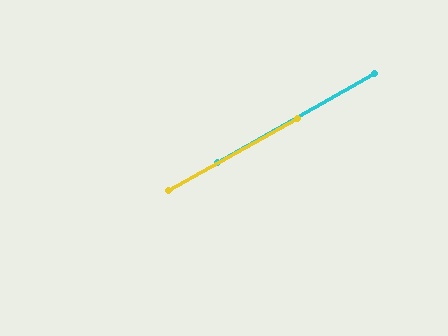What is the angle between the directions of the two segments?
Approximately 0 degrees.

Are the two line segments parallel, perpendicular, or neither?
Parallel — their directions differ by only 0.4°.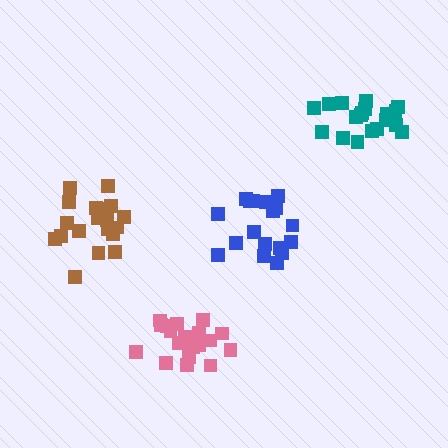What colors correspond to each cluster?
The clusters are colored: brown, teal, blue, pink.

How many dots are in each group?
Group 1: 20 dots, Group 2: 19 dots, Group 3: 18 dots, Group 4: 20 dots (77 total).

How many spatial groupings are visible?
There are 4 spatial groupings.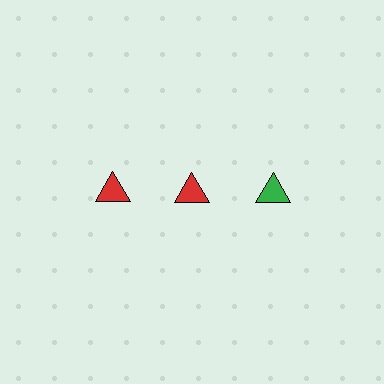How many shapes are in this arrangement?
There are 3 shapes arranged in a grid pattern.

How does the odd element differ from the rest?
It has a different color: green instead of red.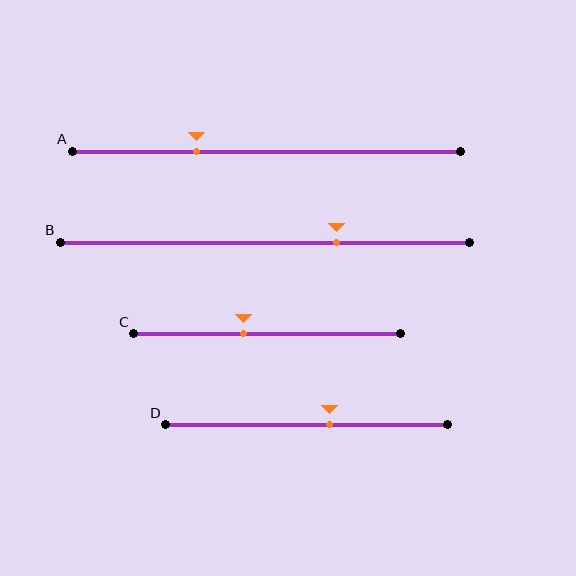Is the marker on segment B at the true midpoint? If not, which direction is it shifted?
No, the marker on segment B is shifted to the right by about 18% of the segment length.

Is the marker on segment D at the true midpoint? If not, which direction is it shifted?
No, the marker on segment D is shifted to the right by about 8% of the segment length.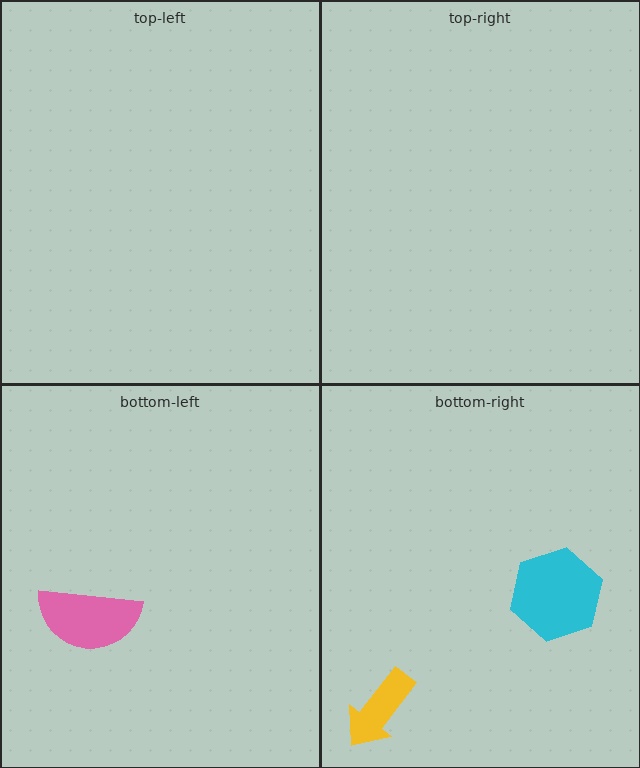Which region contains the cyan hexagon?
The bottom-right region.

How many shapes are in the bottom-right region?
2.